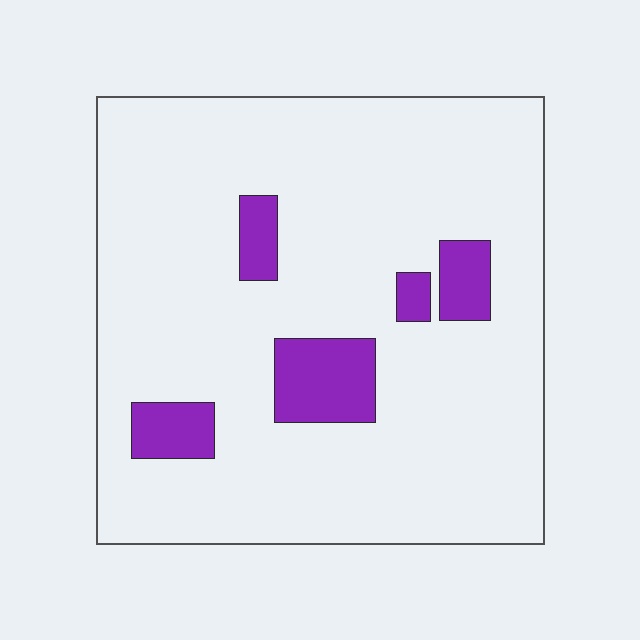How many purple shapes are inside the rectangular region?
5.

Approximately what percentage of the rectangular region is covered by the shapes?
Approximately 10%.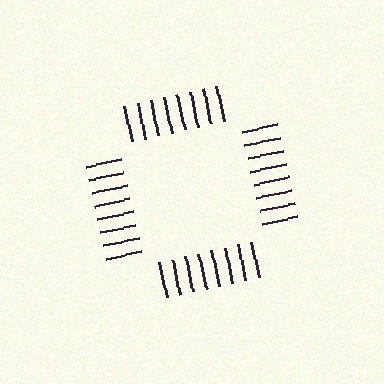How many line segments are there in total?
32 — 8 along each of the 4 edges.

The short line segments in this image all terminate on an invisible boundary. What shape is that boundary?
An illusory square — the line segments terminate on its edges but no continuous stroke is drawn.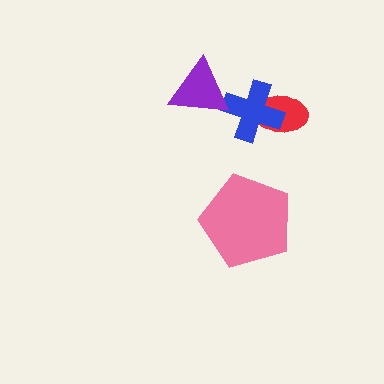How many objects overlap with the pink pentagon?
0 objects overlap with the pink pentagon.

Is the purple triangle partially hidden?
No, no other shape covers it.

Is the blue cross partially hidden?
Yes, it is partially covered by another shape.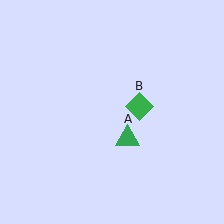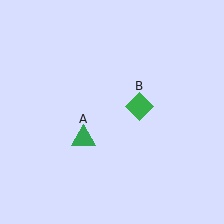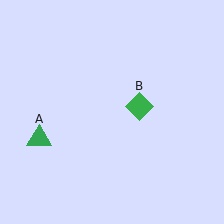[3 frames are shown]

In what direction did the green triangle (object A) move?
The green triangle (object A) moved left.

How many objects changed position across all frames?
1 object changed position: green triangle (object A).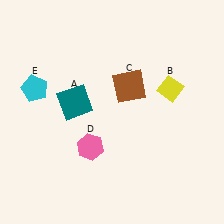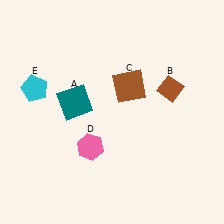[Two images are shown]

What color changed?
The diamond (B) changed from yellow in Image 1 to brown in Image 2.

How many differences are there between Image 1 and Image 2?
There is 1 difference between the two images.